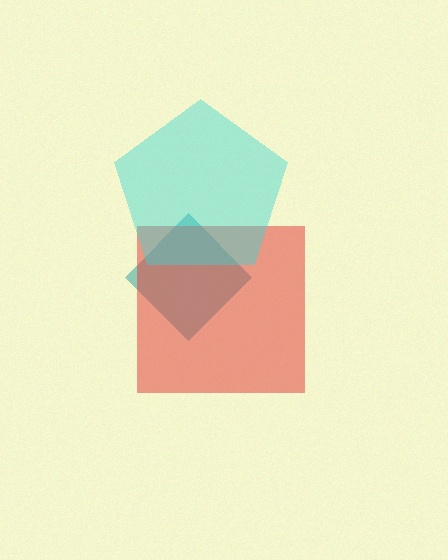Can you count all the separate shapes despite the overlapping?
Yes, there are 3 separate shapes.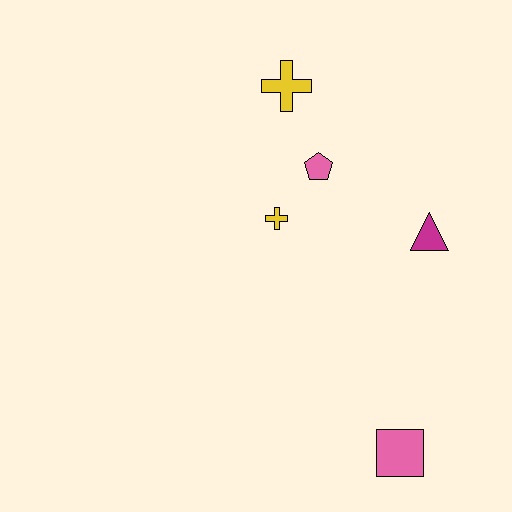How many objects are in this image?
There are 5 objects.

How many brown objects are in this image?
There are no brown objects.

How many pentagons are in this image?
There is 1 pentagon.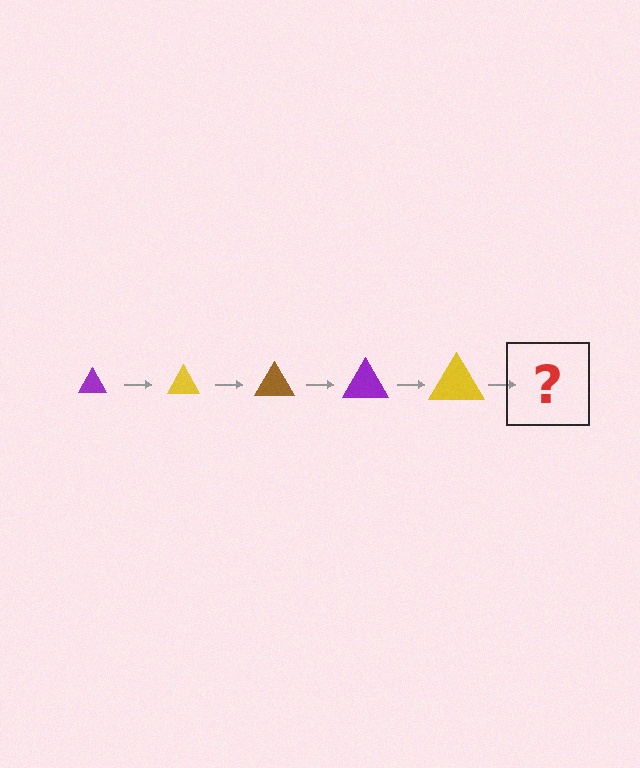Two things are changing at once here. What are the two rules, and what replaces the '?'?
The two rules are that the triangle grows larger each step and the color cycles through purple, yellow, and brown. The '?' should be a brown triangle, larger than the previous one.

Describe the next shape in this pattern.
It should be a brown triangle, larger than the previous one.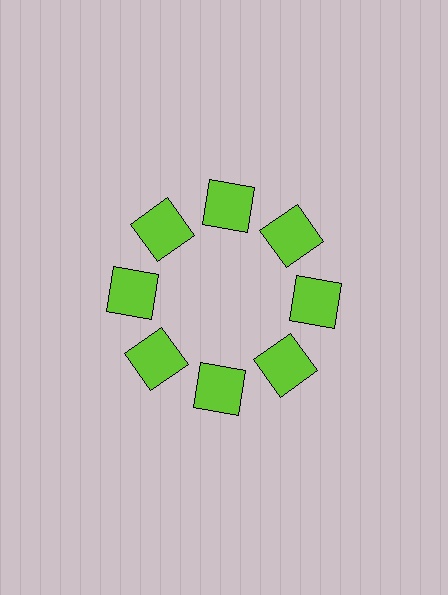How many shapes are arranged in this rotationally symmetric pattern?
There are 8 shapes, arranged in 8 groups of 1.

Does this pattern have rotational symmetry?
Yes, this pattern has 8-fold rotational symmetry. It looks the same after rotating 45 degrees around the center.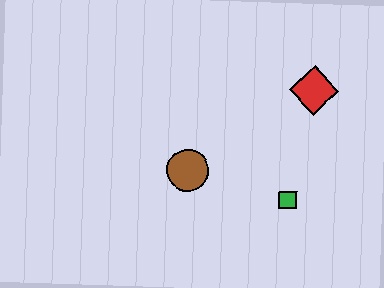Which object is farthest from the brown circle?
The red diamond is farthest from the brown circle.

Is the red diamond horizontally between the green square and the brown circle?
No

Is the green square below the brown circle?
Yes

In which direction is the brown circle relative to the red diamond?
The brown circle is to the left of the red diamond.